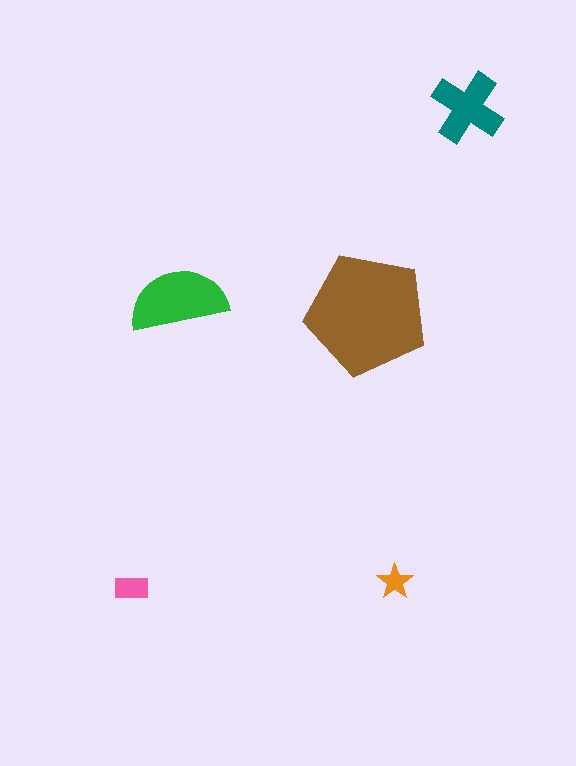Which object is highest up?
The teal cross is topmost.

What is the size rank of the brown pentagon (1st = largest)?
1st.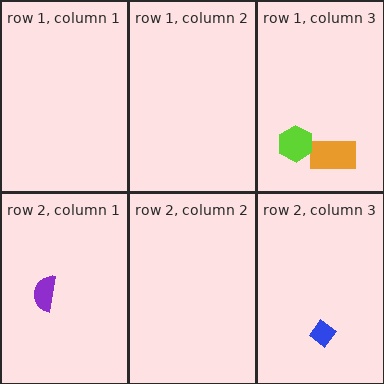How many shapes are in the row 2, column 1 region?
1.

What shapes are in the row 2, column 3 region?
The blue diamond.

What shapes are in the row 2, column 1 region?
The purple semicircle.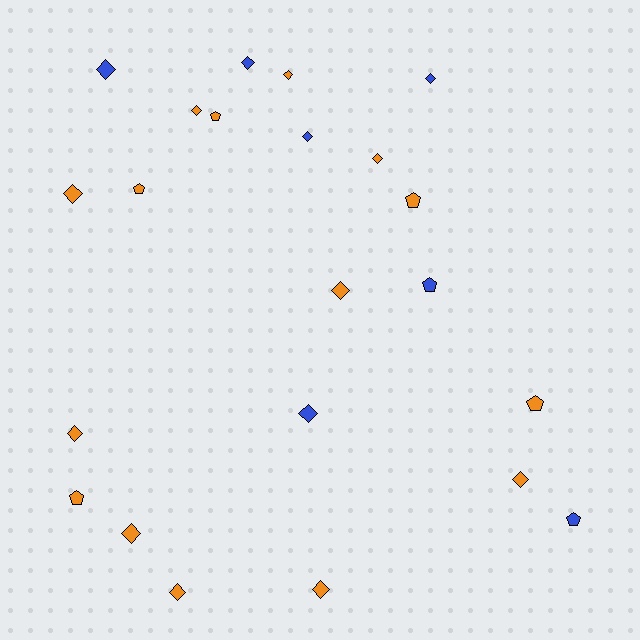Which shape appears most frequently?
Diamond, with 15 objects.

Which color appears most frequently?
Orange, with 15 objects.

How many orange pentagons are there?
There are 5 orange pentagons.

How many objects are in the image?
There are 22 objects.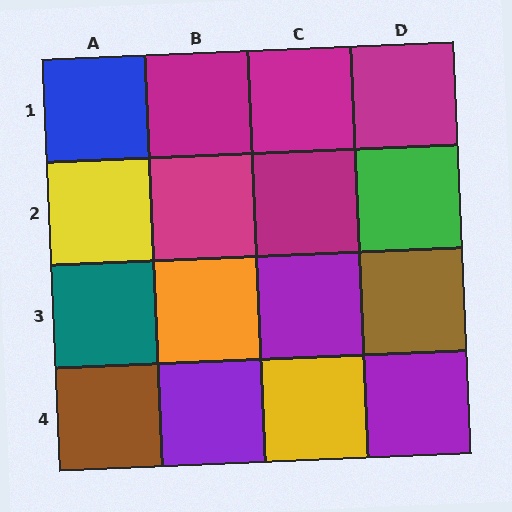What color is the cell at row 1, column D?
Magenta.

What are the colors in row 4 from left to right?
Brown, purple, yellow, purple.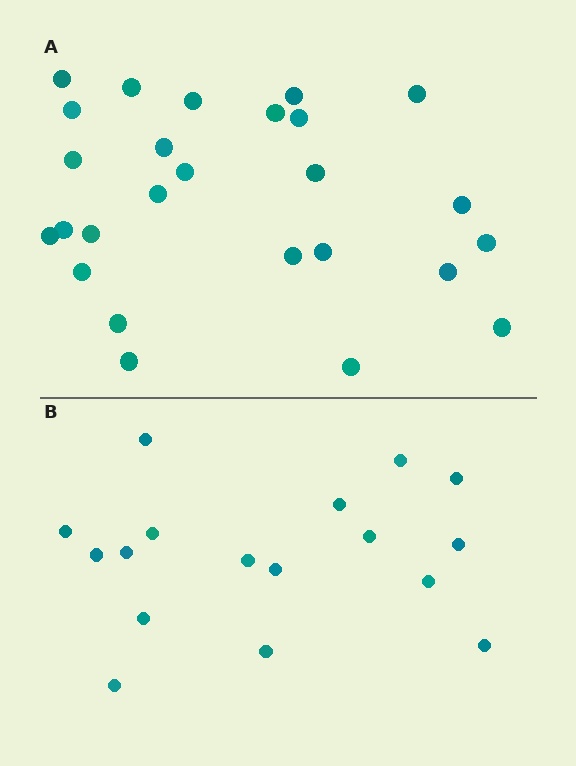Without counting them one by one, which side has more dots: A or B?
Region A (the top region) has more dots.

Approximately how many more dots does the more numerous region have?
Region A has roughly 8 or so more dots than region B.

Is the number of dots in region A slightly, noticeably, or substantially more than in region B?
Region A has substantially more. The ratio is roughly 1.5 to 1.